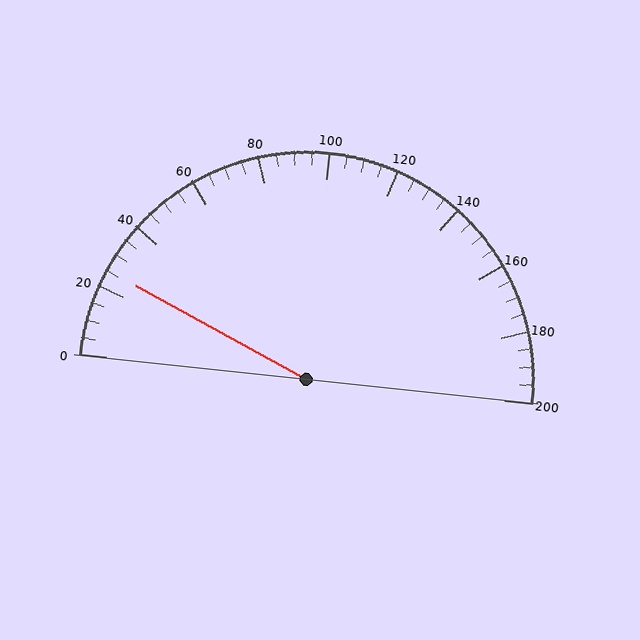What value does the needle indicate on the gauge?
The needle indicates approximately 25.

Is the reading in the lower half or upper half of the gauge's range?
The reading is in the lower half of the range (0 to 200).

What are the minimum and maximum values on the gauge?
The gauge ranges from 0 to 200.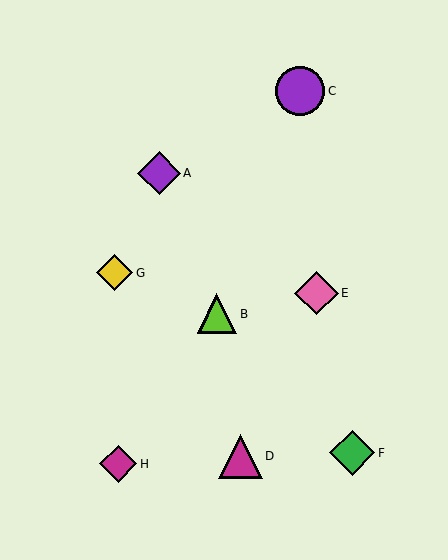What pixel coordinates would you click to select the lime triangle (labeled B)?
Click at (217, 314) to select the lime triangle B.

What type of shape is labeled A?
Shape A is a purple diamond.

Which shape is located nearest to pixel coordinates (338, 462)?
The green diamond (labeled F) at (352, 453) is nearest to that location.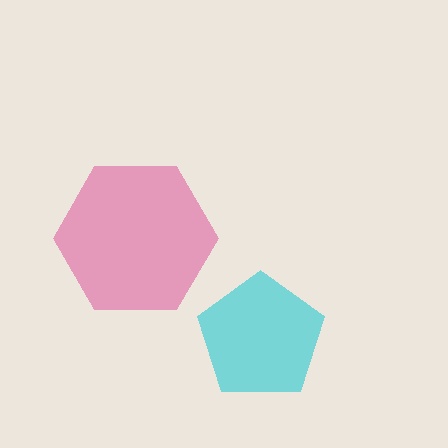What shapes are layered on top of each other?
The layered shapes are: a pink hexagon, a cyan pentagon.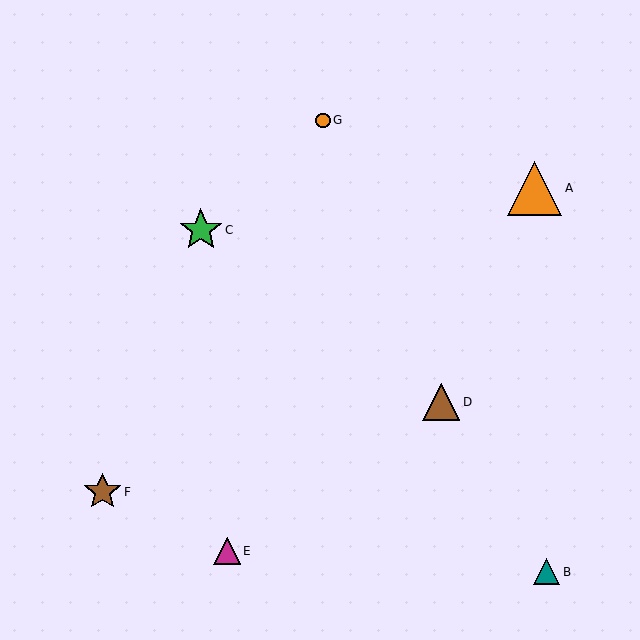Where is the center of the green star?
The center of the green star is at (201, 230).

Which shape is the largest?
The orange triangle (labeled A) is the largest.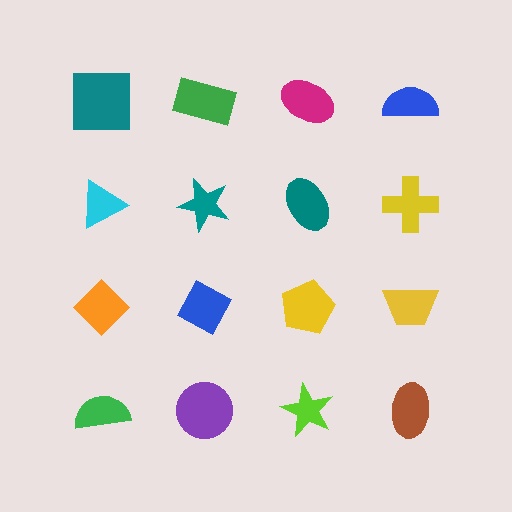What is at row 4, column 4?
A brown ellipse.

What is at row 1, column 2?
A green rectangle.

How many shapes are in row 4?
4 shapes.